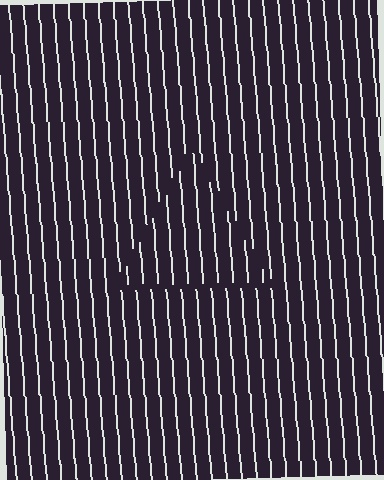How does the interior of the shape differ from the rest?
The interior of the shape contains the same grating, shifted by half a period — the contour is defined by the phase discontinuity where line-ends from the inner and outer gratings abut.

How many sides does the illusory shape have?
3 sides — the line-ends trace a triangle.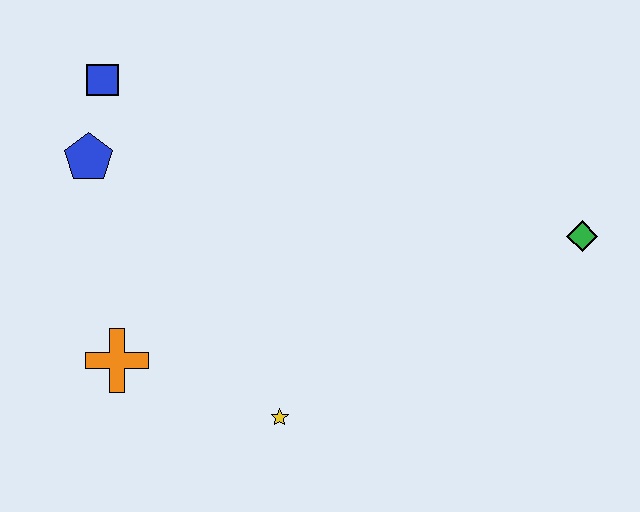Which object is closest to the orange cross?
The yellow star is closest to the orange cross.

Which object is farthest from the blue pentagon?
The green diamond is farthest from the blue pentagon.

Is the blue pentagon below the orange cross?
No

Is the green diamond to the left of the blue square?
No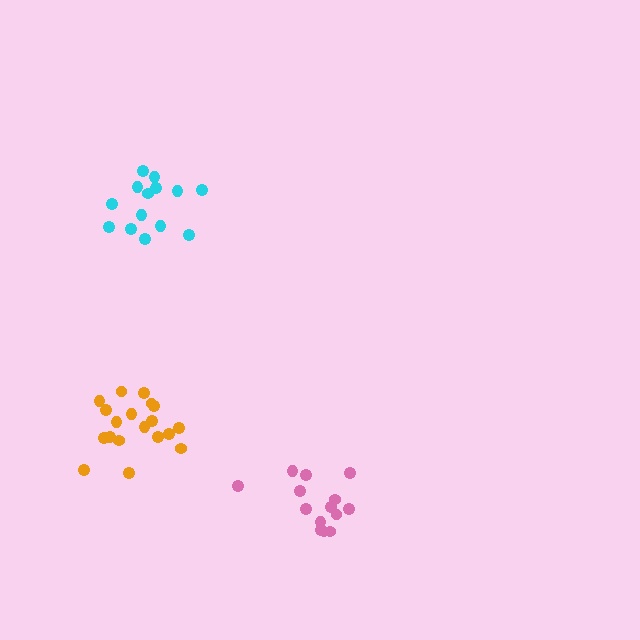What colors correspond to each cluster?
The clusters are colored: cyan, orange, pink.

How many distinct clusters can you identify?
There are 3 distinct clusters.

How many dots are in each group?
Group 1: 14 dots, Group 2: 19 dots, Group 3: 14 dots (47 total).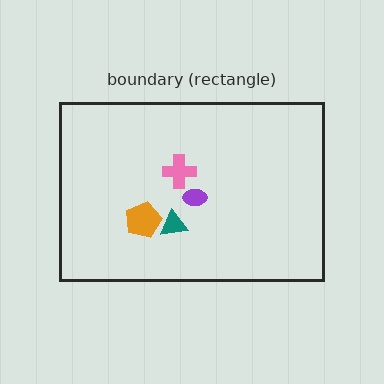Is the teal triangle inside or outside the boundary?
Inside.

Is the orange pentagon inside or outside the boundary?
Inside.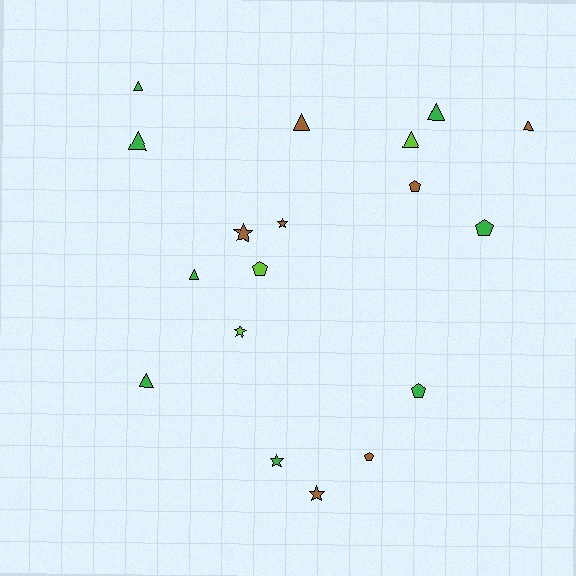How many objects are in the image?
There are 18 objects.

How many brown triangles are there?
There are 2 brown triangles.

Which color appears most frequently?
Green, with 8 objects.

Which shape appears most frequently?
Triangle, with 8 objects.